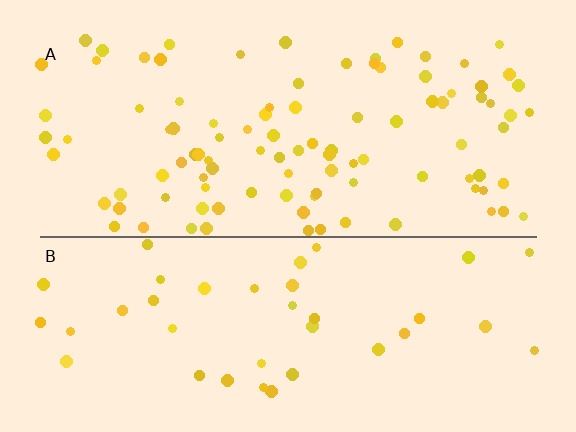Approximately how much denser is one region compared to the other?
Approximately 2.5× — region A over region B.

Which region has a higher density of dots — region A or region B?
A (the top).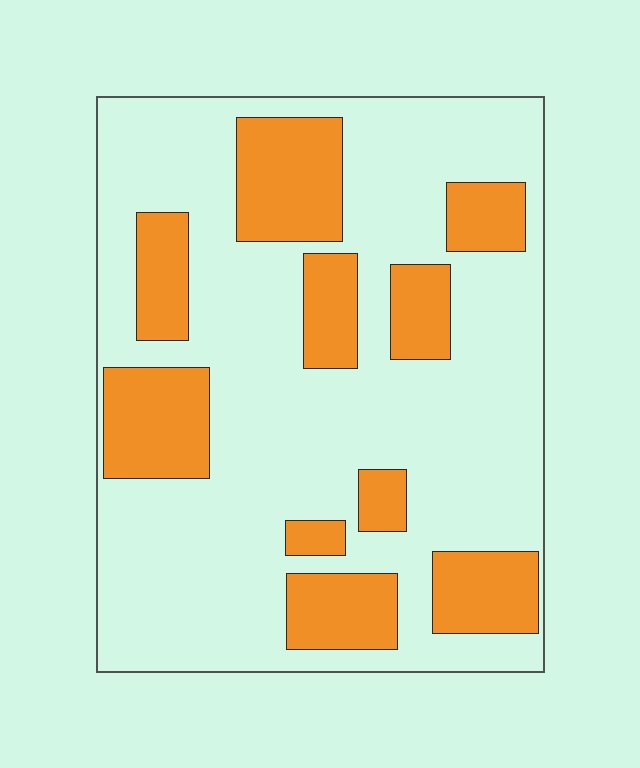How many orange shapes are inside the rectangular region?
10.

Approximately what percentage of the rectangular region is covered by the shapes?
Approximately 30%.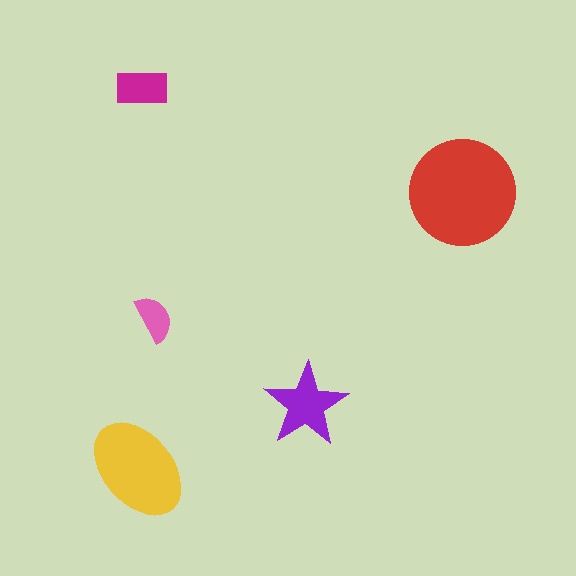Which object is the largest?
The red circle.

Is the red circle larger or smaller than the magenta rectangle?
Larger.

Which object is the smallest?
The pink semicircle.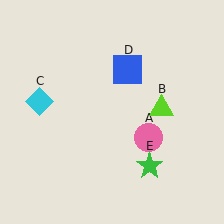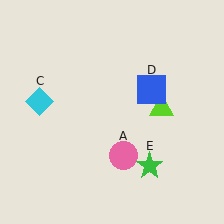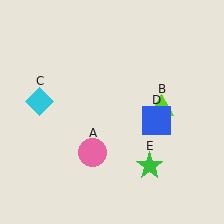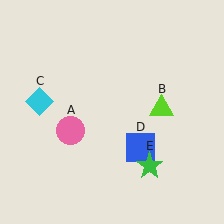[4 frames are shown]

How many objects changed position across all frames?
2 objects changed position: pink circle (object A), blue square (object D).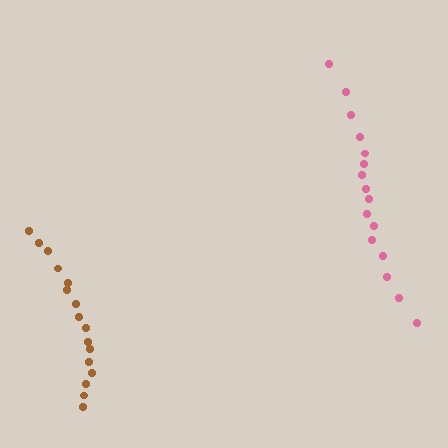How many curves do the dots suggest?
There are 2 distinct paths.